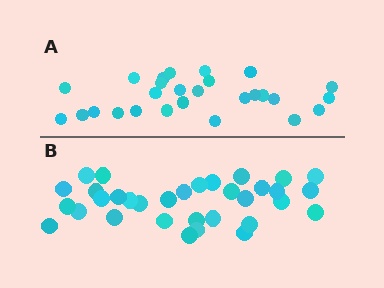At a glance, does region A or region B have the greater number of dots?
Region B (the bottom region) has more dots.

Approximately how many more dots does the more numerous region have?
Region B has about 6 more dots than region A.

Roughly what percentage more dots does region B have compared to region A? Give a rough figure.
About 20% more.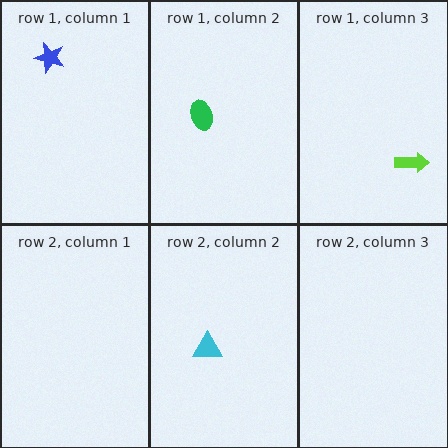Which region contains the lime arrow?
The row 1, column 3 region.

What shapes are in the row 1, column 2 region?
The green ellipse.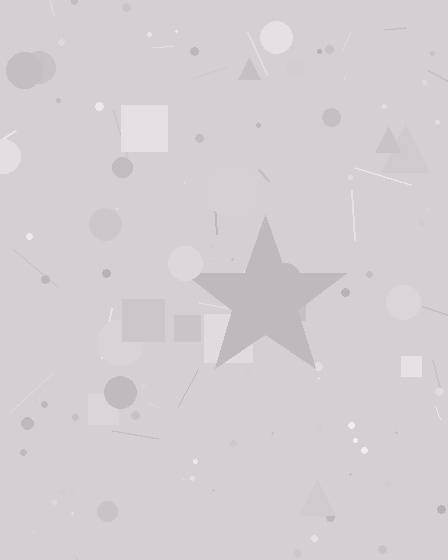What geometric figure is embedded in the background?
A star is embedded in the background.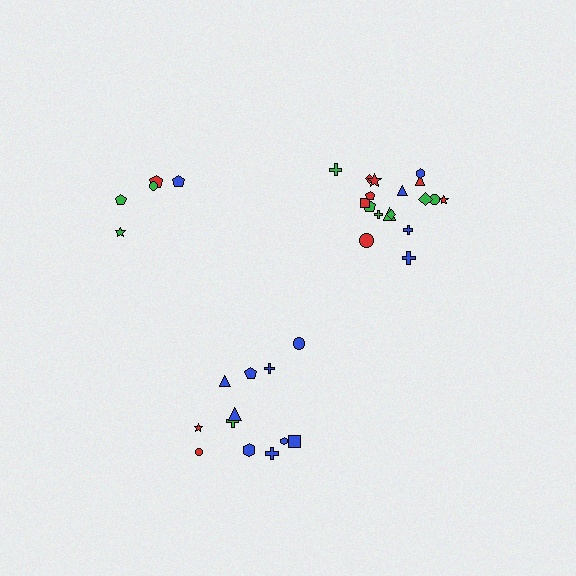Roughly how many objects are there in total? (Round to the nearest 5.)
Roughly 35 objects in total.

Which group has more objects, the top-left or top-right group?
The top-right group.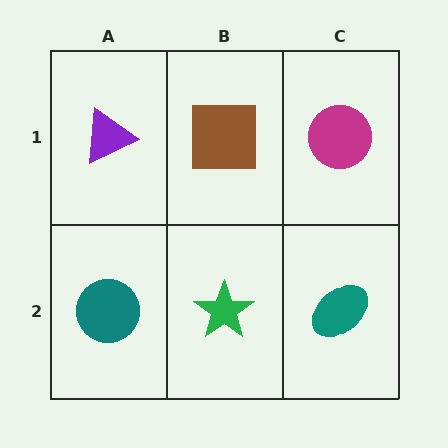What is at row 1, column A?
A purple triangle.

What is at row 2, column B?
A green star.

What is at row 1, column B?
A brown square.